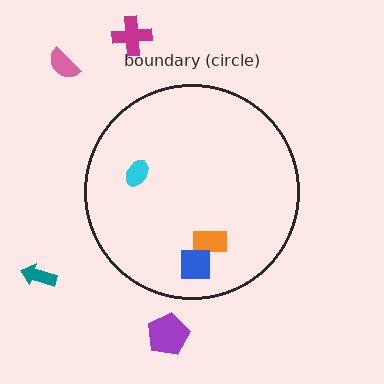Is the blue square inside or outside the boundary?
Inside.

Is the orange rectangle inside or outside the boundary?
Inside.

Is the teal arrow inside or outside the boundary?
Outside.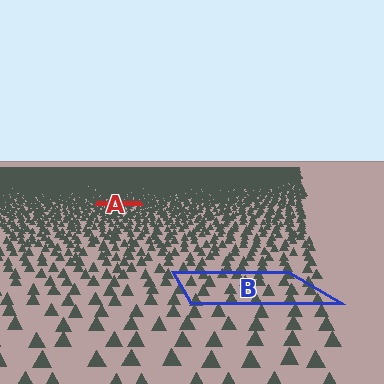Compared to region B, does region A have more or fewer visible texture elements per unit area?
Region A has more texture elements per unit area — they are packed more densely because it is farther away.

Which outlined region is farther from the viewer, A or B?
Region A is farther from the viewer — the texture elements inside it appear smaller and more densely packed.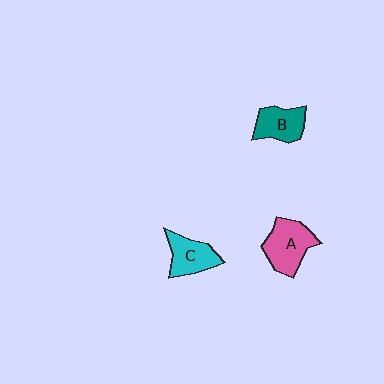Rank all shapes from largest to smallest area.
From largest to smallest: A (pink), C (cyan), B (teal).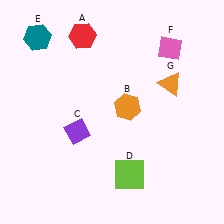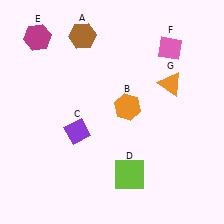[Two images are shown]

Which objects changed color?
A changed from red to brown. E changed from teal to magenta.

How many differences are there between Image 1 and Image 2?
There are 2 differences between the two images.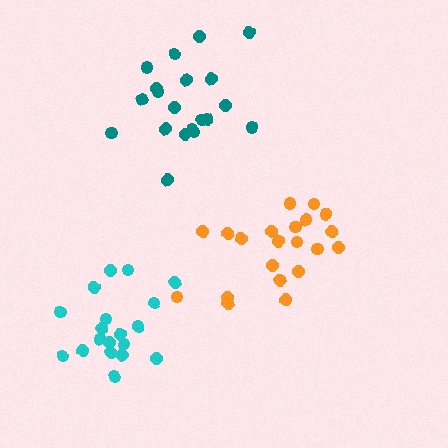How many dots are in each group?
Group 1: 20 dots, Group 2: 19 dots, Group 3: 21 dots (60 total).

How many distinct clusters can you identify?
There are 3 distinct clusters.